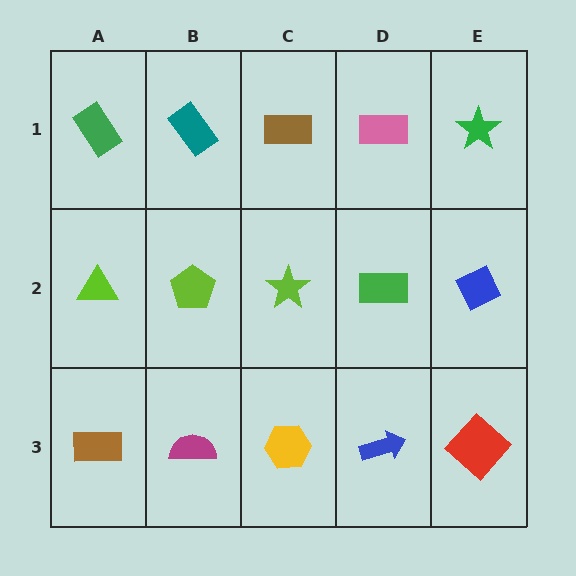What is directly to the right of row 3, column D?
A red diamond.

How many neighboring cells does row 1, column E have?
2.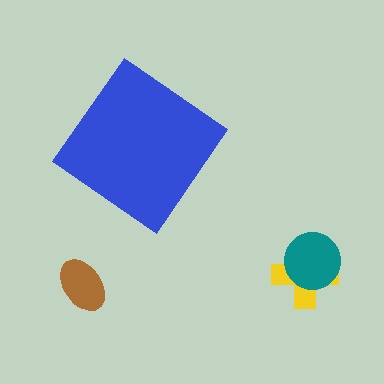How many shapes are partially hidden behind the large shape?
0 shapes are partially hidden.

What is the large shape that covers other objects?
A blue diamond.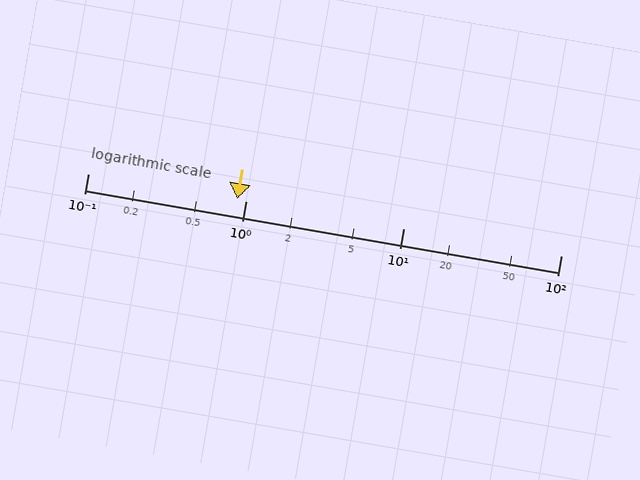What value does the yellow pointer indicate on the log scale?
The pointer indicates approximately 0.89.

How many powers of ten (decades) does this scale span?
The scale spans 3 decades, from 0.1 to 100.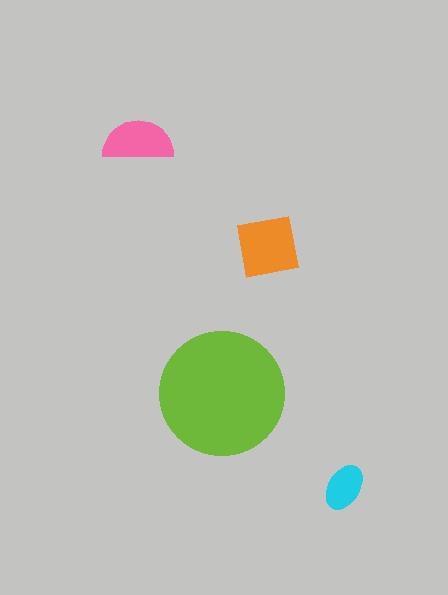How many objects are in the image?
There are 4 objects in the image.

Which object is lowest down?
The cyan ellipse is bottommost.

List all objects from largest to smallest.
The lime circle, the orange square, the pink semicircle, the cyan ellipse.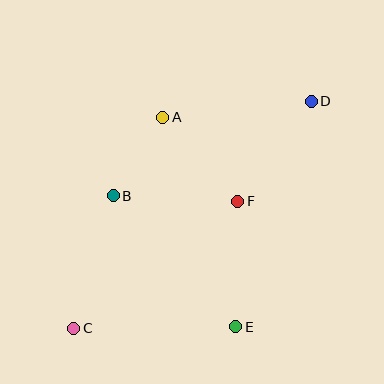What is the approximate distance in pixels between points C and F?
The distance between C and F is approximately 208 pixels.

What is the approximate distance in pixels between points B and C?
The distance between B and C is approximately 138 pixels.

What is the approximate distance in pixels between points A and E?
The distance between A and E is approximately 222 pixels.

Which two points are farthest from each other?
Points C and D are farthest from each other.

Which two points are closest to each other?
Points A and B are closest to each other.